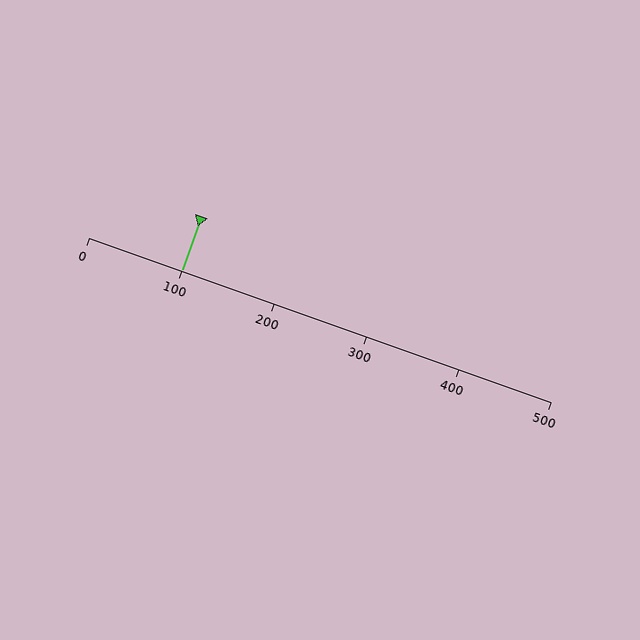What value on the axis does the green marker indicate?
The marker indicates approximately 100.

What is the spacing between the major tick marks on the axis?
The major ticks are spaced 100 apart.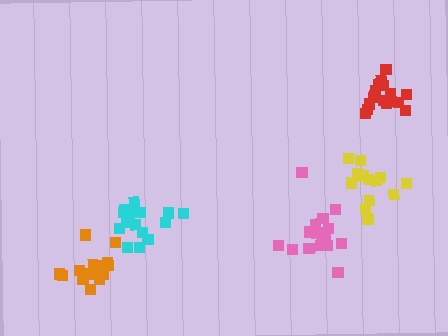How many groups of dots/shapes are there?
There are 5 groups.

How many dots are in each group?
Group 1: 14 dots, Group 2: 17 dots, Group 3: 17 dots, Group 4: 16 dots, Group 5: 18 dots (82 total).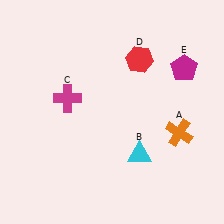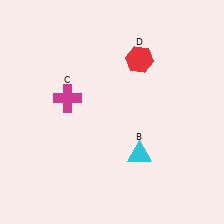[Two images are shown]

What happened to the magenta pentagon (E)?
The magenta pentagon (E) was removed in Image 2. It was in the top-right area of Image 1.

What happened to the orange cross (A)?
The orange cross (A) was removed in Image 2. It was in the bottom-right area of Image 1.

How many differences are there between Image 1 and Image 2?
There are 2 differences between the two images.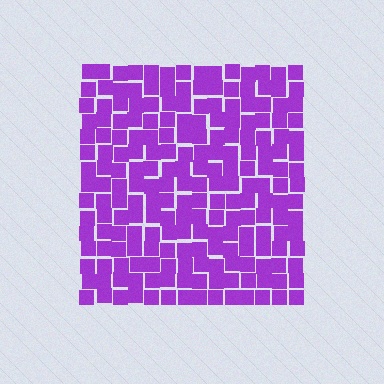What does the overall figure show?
The overall figure shows a square.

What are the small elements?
The small elements are squares.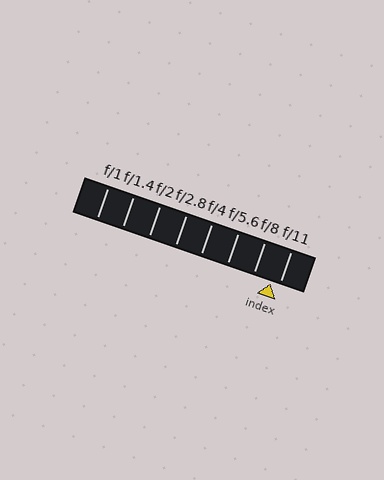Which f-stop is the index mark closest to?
The index mark is closest to f/11.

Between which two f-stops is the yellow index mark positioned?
The index mark is between f/8 and f/11.